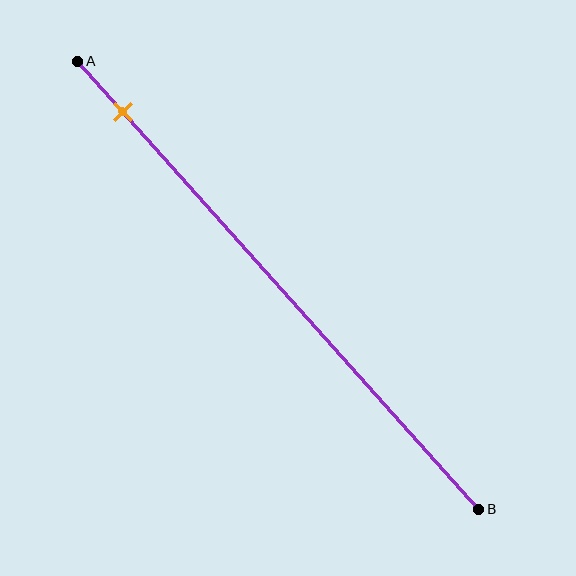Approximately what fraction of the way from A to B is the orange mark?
The orange mark is approximately 10% of the way from A to B.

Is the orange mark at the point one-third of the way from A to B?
No, the mark is at about 10% from A, not at the 33% one-third point.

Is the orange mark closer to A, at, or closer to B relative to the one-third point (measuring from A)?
The orange mark is closer to point A than the one-third point of segment AB.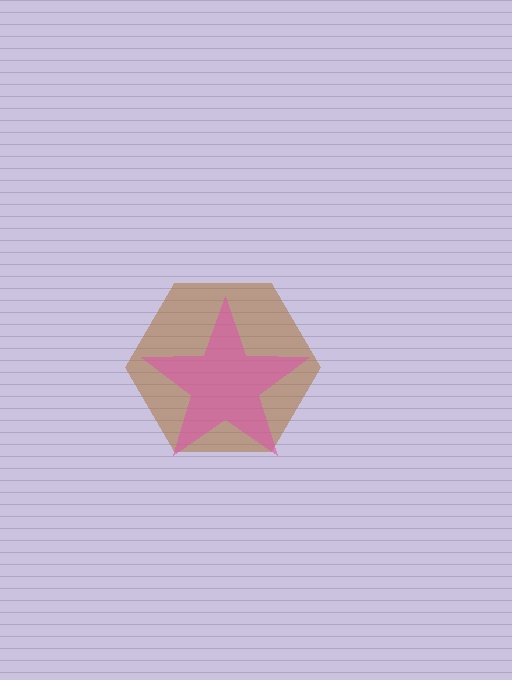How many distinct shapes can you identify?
There are 2 distinct shapes: a brown hexagon, a pink star.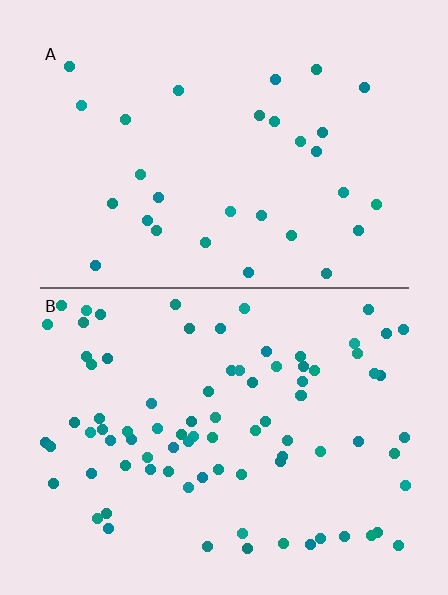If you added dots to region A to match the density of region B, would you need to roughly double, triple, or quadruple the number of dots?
Approximately triple.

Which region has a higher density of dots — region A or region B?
B (the bottom).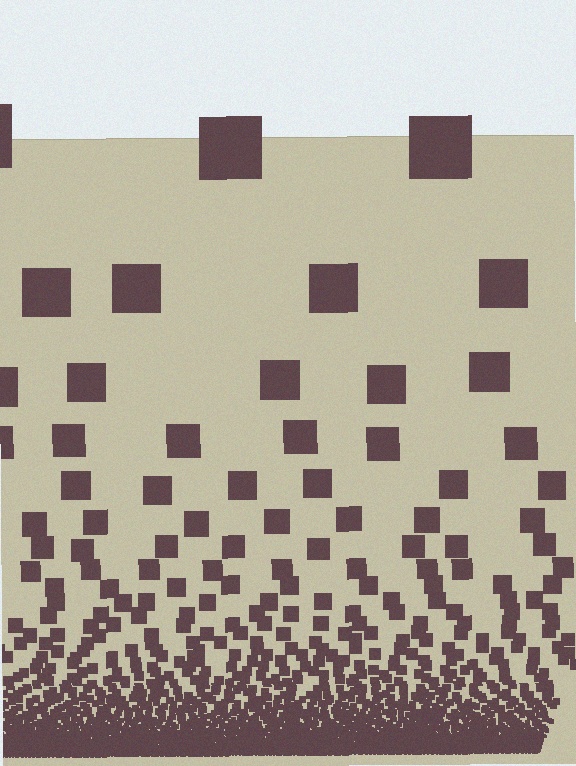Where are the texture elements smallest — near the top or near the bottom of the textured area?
Near the bottom.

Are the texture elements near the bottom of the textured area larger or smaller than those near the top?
Smaller. The gradient is inverted — elements near the bottom are smaller and denser.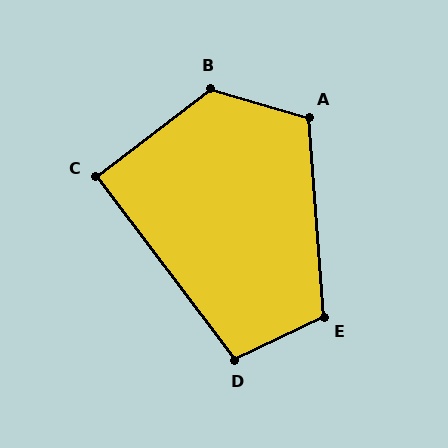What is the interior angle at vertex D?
Approximately 101 degrees (obtuse).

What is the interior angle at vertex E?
Approximately 112 degrees (obtuse).